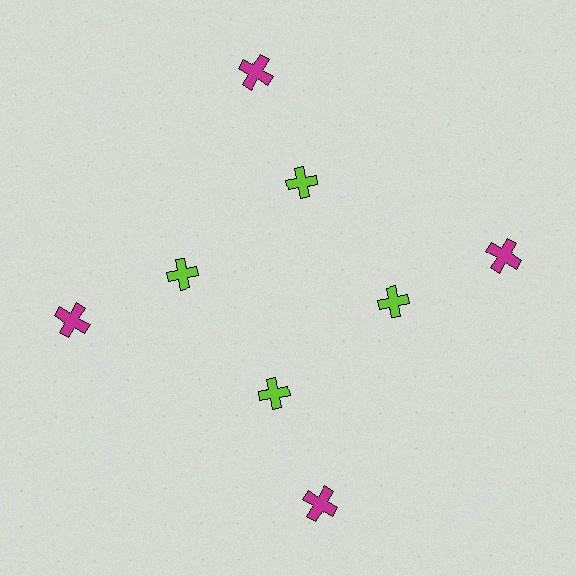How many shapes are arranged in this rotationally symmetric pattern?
There are 8 shapes, arranged in 4 groups of 2.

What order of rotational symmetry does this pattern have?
This pattern has 4-fold rotational symmetry.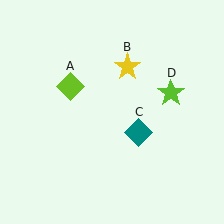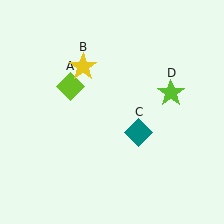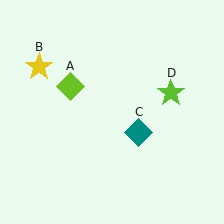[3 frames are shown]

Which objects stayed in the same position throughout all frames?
Lime diamond (object A) and teal diamond (object C) and lime star (object D) remained stationary.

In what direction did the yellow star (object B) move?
The yellow star (object B) moved left.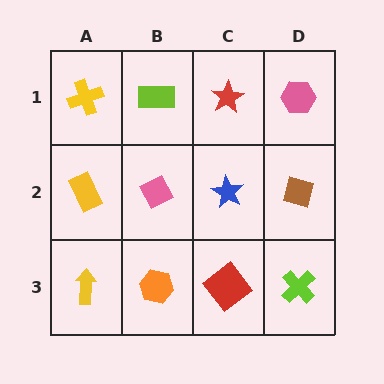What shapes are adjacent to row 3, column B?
A pink diamond (row 2, column B), a yellow arrow (row 3, column A), a red diamond (row 3, column C).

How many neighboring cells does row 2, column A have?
3.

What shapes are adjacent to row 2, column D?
A pink hexagon (row 1, column D), a lime cross (row 3, column D), a blue star (row 2, column C).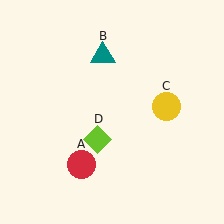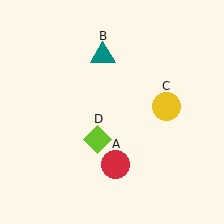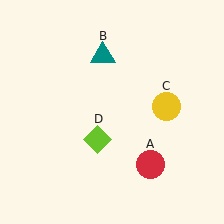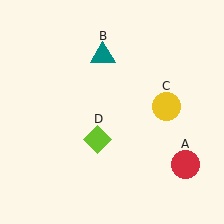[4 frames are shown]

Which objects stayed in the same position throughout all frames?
Teal triangle (object B) and yellow circle (object C) and lime diamond (object D) remained stationary.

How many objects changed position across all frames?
1 object changed position: red circle (object A).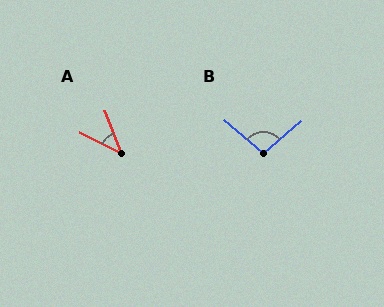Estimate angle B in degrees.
Approximately 99 degrees.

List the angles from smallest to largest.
A (41°), B (99°).